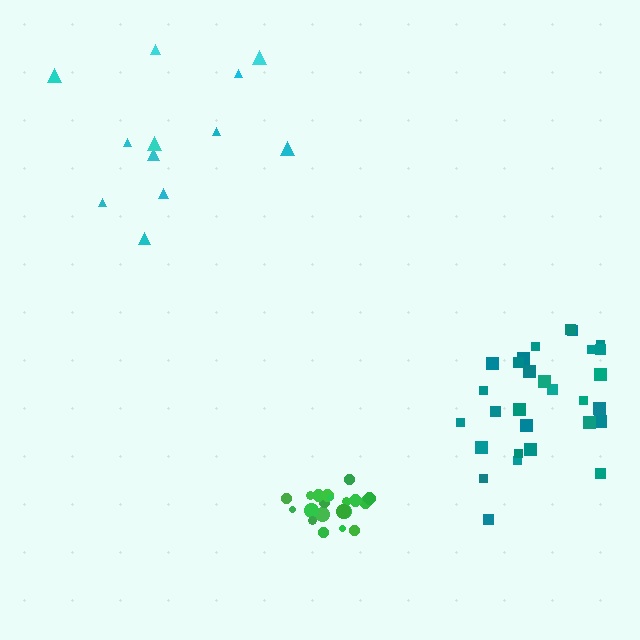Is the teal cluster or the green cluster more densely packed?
Green.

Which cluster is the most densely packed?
Green.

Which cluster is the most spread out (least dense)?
Cyan.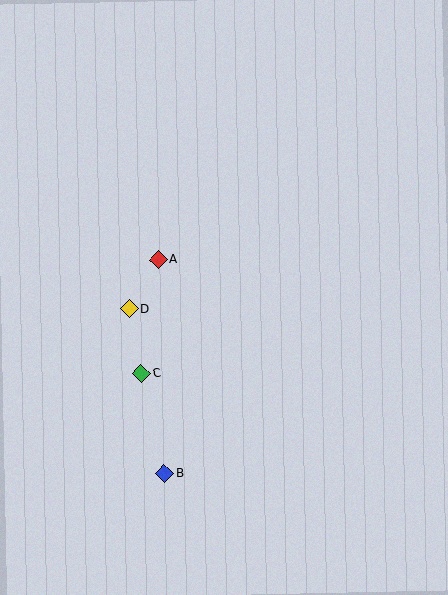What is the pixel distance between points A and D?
The distance between A and D is 57 pixels.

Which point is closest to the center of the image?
Point A at (158, 260) is closest to the center.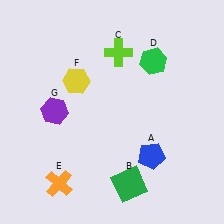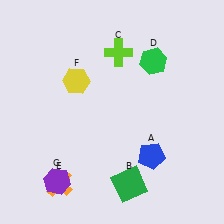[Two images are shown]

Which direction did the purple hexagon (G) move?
The purple hexagon (G) moved down.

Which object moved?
The purple hexagon (G) moved down.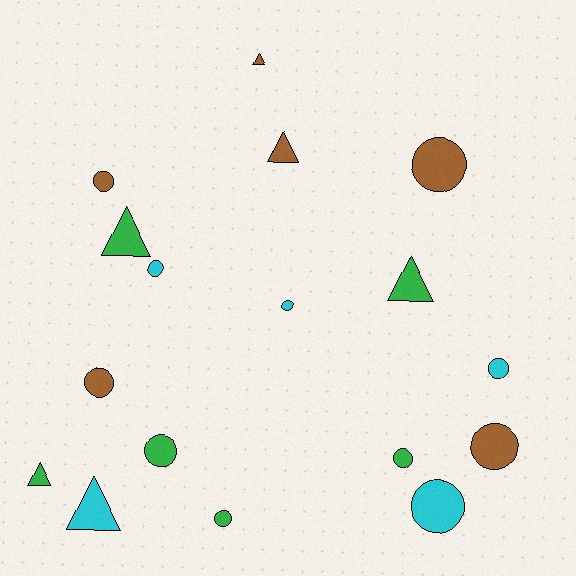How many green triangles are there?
There are 3 green triangles.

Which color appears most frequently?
Green, with 6 objects.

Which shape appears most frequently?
Circle, with 11 objects.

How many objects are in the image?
There are 17 objects.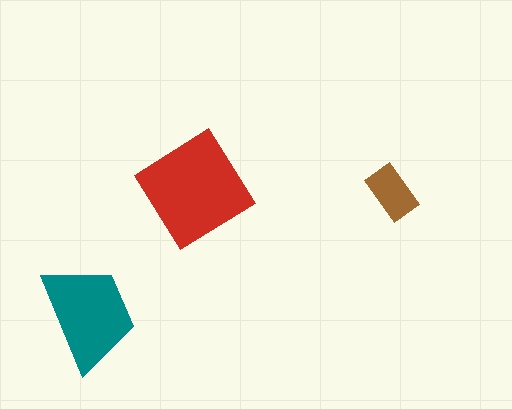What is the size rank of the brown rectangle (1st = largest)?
3rd.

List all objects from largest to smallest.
The red diamond, the teal trapezoid, the brown rectangle.